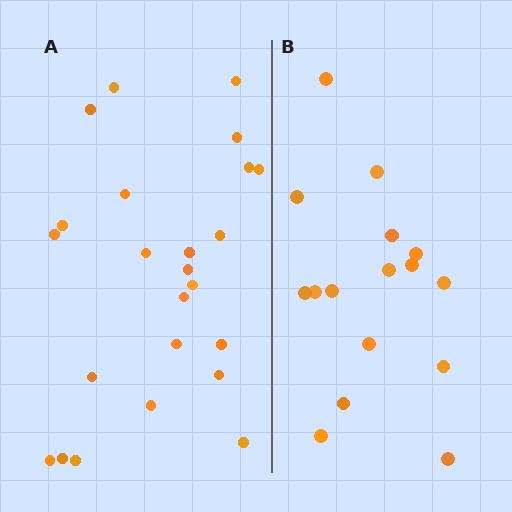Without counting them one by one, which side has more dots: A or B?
Region A (the left region) has more dots.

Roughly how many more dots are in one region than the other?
Region A has roughly 8 or so more dots than region B.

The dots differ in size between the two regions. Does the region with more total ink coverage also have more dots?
No. Region B has more total ink coverage because its dots are larger, but region A actually contains more individual dots. Total area can be misleading — the number of items is what matters here.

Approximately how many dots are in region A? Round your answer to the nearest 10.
About 20 dots. (The exact count is 24, which rounds to 20.)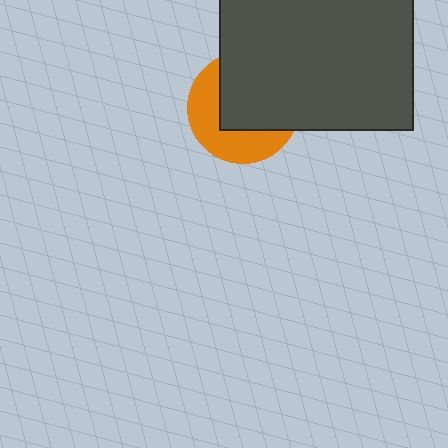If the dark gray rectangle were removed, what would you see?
You would see the complete orange circle.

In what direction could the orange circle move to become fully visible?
The orange circle could move toward the lower-left. That would shift it out from behind the dark gray rectangle entirely.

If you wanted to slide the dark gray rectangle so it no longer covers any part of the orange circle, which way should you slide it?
Slide it toward the upper-right — that is the most direct way to separate the two shapes.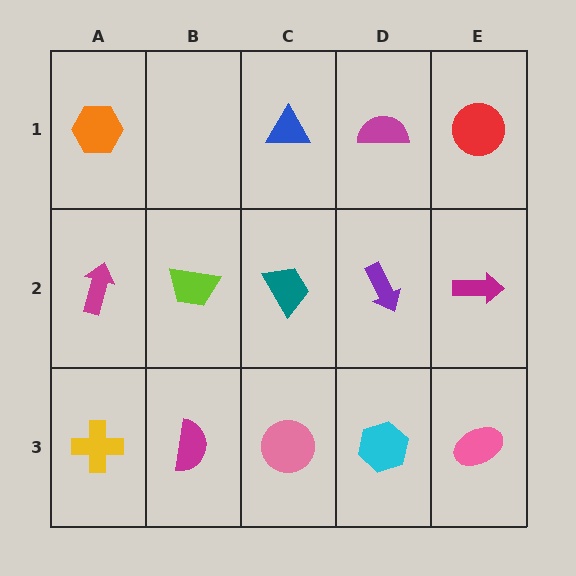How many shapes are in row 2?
5 shapes.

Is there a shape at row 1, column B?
No, that cell is empty.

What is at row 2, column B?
A lime trapezoid.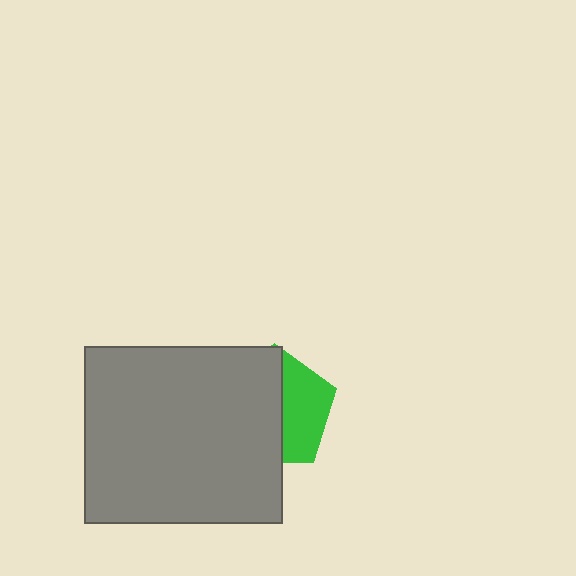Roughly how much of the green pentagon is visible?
A small part of it is visible (roughly 40%).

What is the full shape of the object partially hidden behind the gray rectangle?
The partially hidden object is a green pentagon.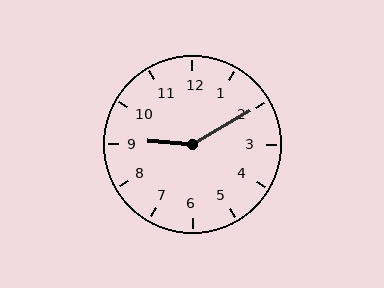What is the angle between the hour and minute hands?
Approximately 145 degrees.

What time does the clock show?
9:10.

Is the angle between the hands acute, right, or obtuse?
It is obtuse.